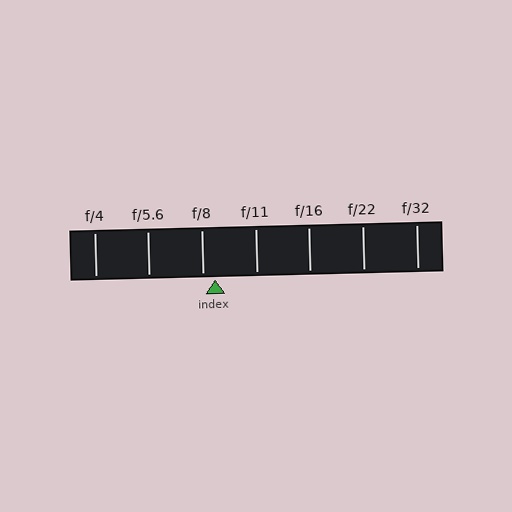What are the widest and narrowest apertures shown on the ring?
The widest aperture shown is f/4 and the narrowest is f/32.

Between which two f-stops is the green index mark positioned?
The index mark is between f/8 and f/11.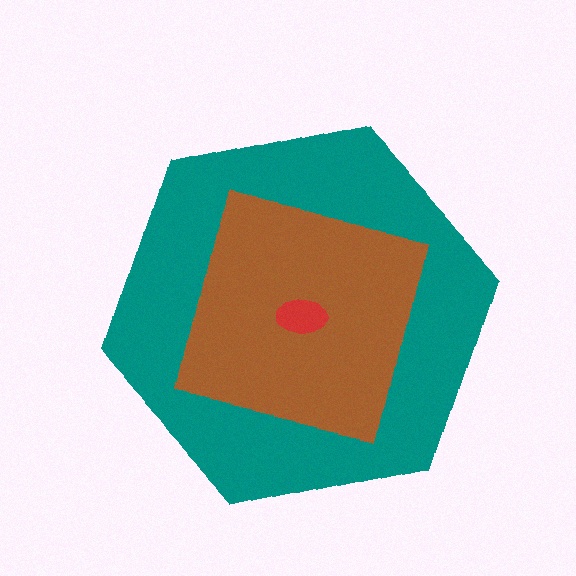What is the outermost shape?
The teal hexagon.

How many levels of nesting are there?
3.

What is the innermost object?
The red ellipse.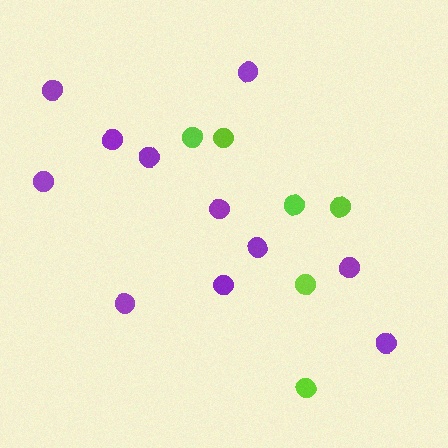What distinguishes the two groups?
There are 2 groups: one group of lime circles (6) and one group of purple circles (11).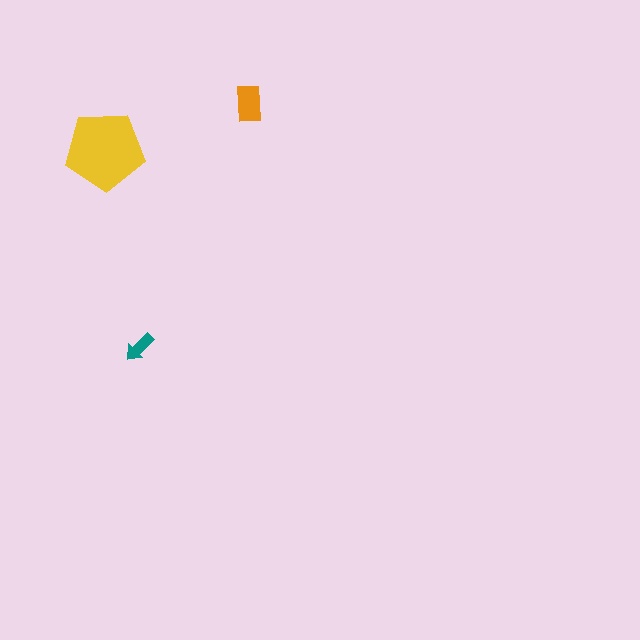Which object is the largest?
The yellow pentagon.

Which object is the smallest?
The teal arrow.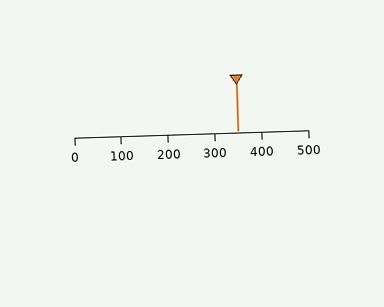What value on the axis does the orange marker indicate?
The marker indicates approximately 350.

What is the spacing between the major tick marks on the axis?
The major ticks are spaced 100 apart.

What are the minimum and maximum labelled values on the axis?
The axis runs from 0 to 500.